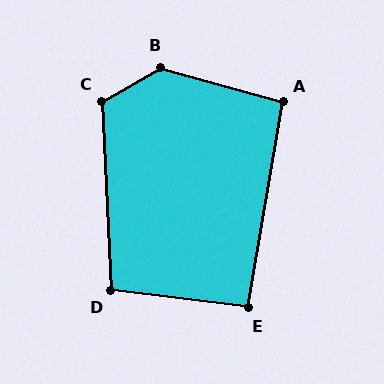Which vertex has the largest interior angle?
B, at approximately 135 degrees.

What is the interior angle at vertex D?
Approximately 99 degrees (obtuse).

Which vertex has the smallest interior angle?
E, at approximately 93 degrees.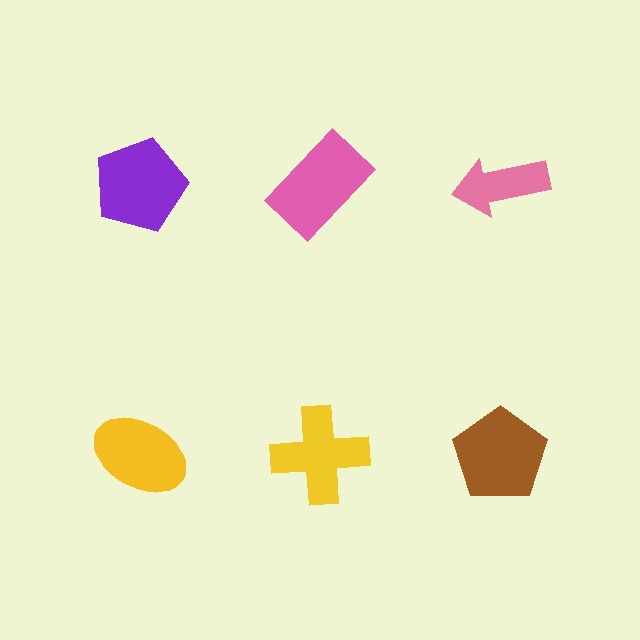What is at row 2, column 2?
A yellow cross.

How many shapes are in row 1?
3 shapes.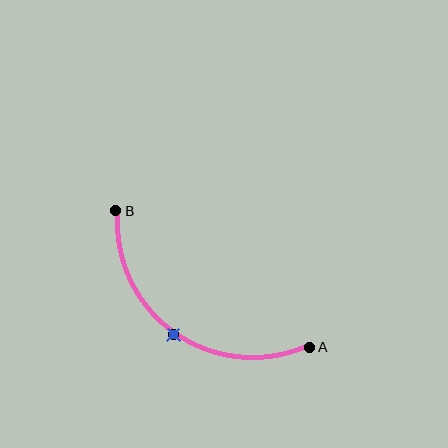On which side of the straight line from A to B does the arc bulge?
The arc bulges below and to the left of the straight line connecting A and B.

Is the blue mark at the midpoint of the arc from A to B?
Yes. The blue mark lies on the arc at equal arc-length from both A and B — it is the arc midpoint.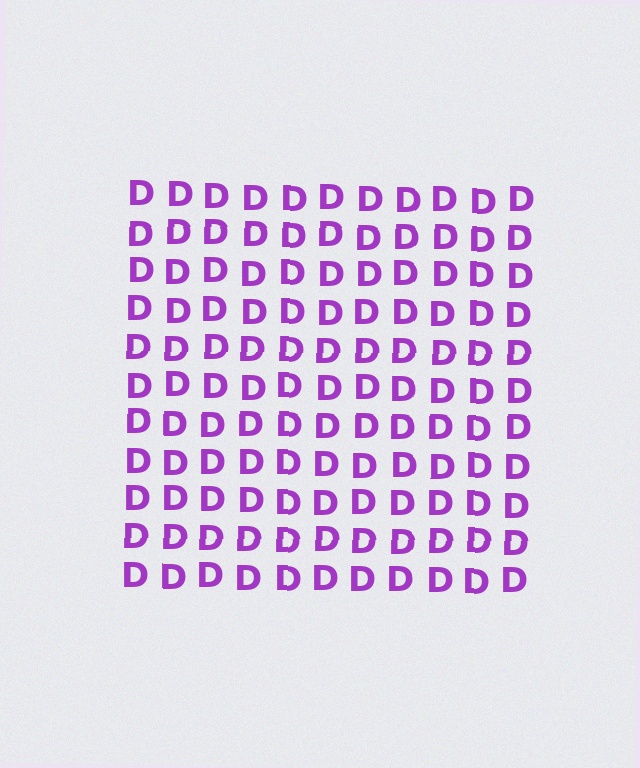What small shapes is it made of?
It is made of small letter D's.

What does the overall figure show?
The overall figure shows a square.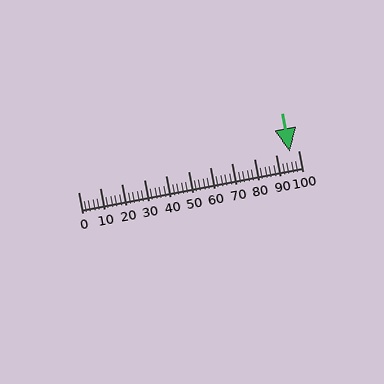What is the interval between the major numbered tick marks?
The major tick marks are spaced 10 units apart.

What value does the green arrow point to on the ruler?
The green arrow points to approximately 96.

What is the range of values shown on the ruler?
The ruler shows values from 0 to 100.